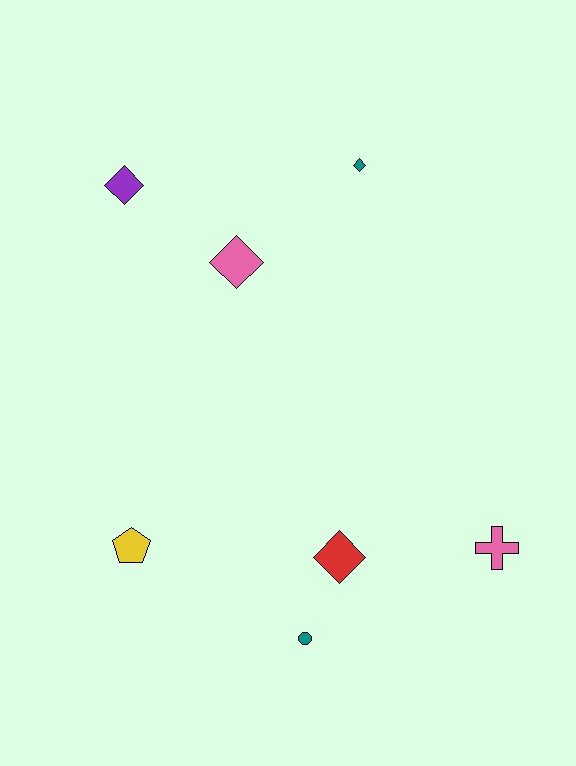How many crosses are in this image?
There is 1 cross.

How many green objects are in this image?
There are no green objects.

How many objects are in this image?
There are 7 objects.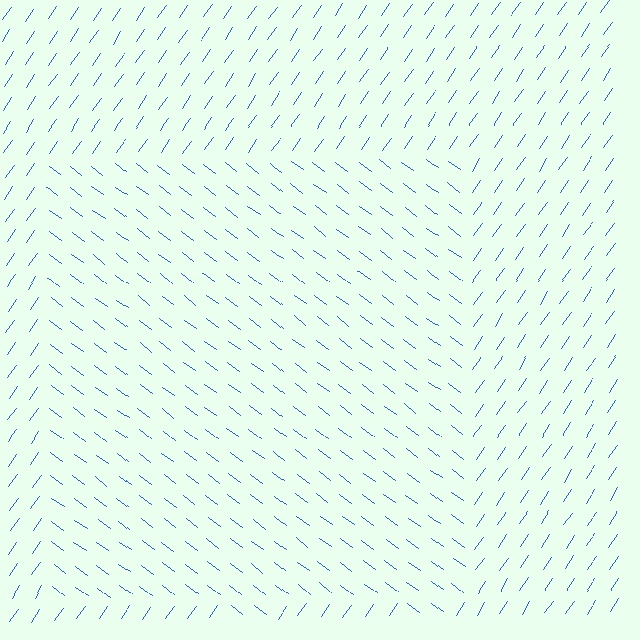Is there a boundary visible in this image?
Yes, there is a texture boundary formed by a change in line orientation.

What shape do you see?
I see a rectangle.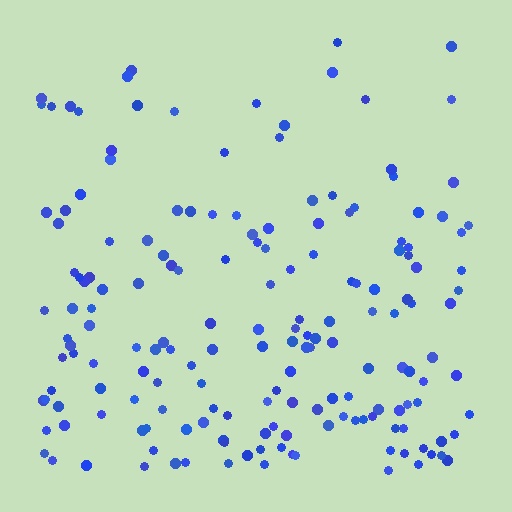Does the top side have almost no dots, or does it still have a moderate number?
Still a moderate number, just noticeably fewer than the bottom.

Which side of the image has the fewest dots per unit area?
The top.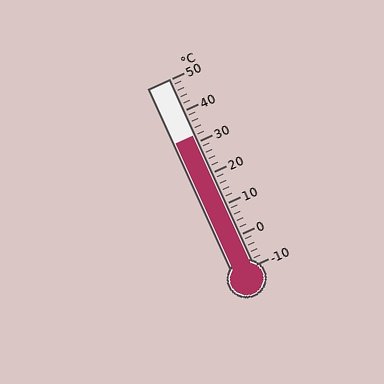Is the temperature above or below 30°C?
The temperature is above 30°C.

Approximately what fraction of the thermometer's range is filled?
The thermometer is filled to approximately 70% of its range.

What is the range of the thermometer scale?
The thermometer scale ranges from -10°C to 50°C.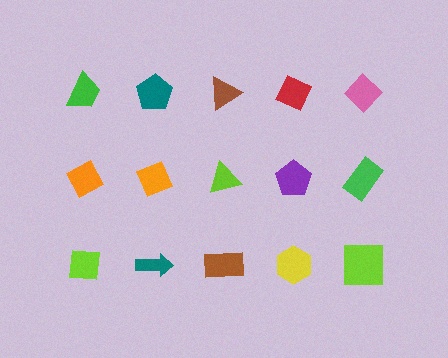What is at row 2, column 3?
A lime triangle.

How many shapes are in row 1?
5 shapes.